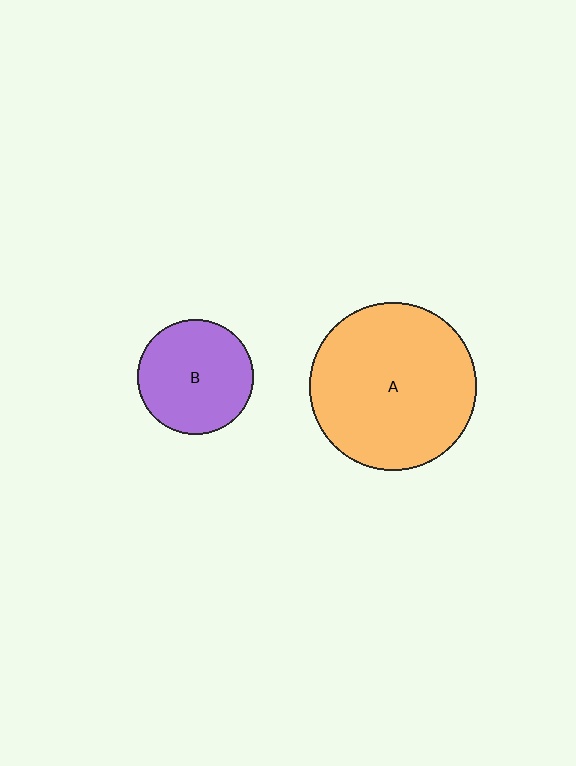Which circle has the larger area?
Circle A (orange).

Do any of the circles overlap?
No, none of the circles overlap.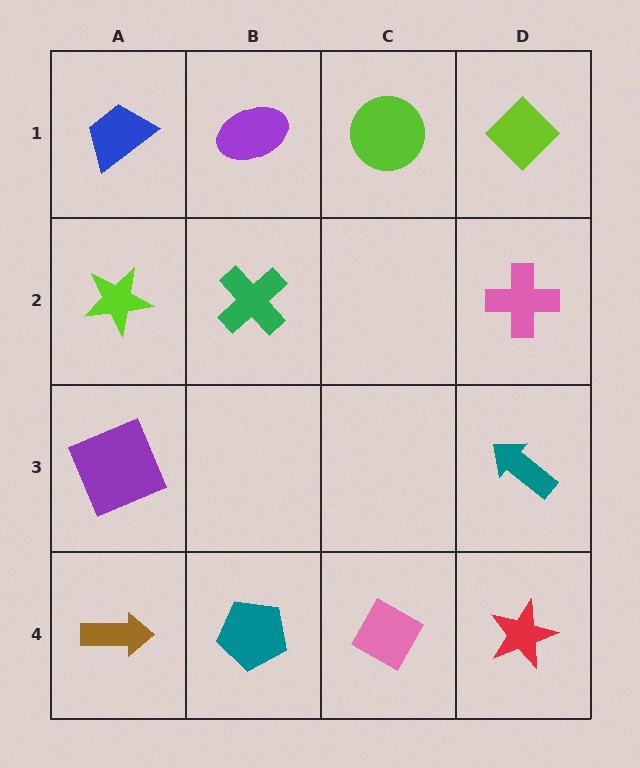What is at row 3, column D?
A teal arrow.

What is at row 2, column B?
A green cross.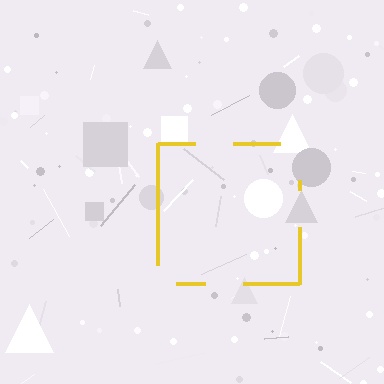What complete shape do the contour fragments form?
The contour fragments form a square.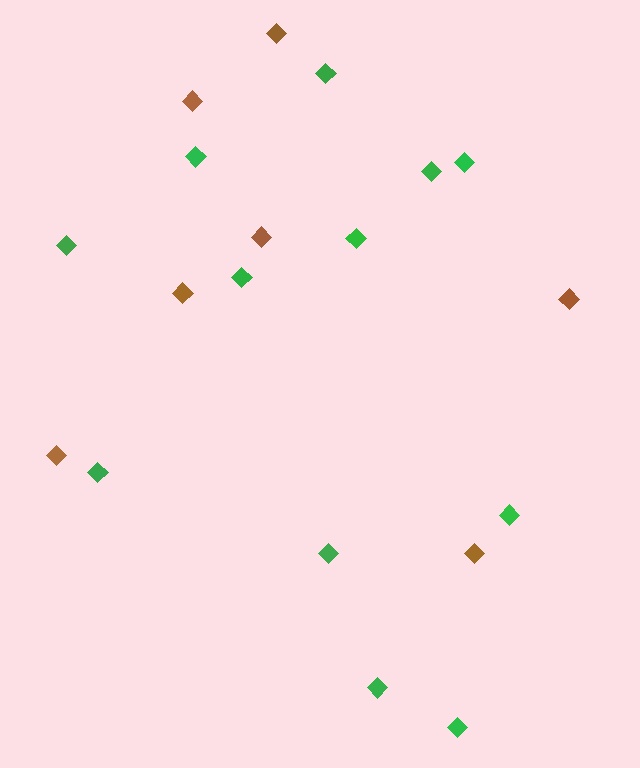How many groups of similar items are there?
There are 2 groups: one group of brown diamonds (7) and one group of green diamonds (12).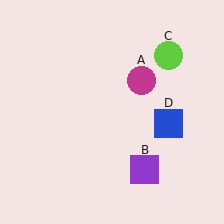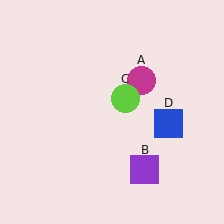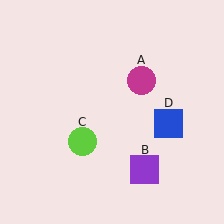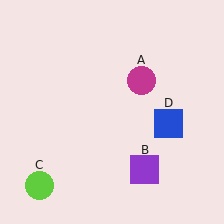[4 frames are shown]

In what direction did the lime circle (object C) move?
The lime circle (object C) moved down and to the left.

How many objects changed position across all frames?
1 object changed position: lime circle (object C).